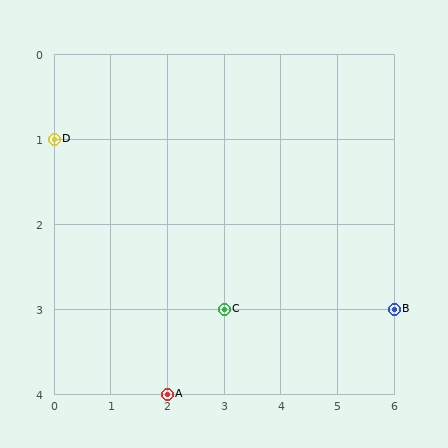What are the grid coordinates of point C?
Point C is at grid coordinates (3, 3).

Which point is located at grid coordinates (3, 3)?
Point C is at (3, 3).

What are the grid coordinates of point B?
Point B is at grid coordinates (6, 3).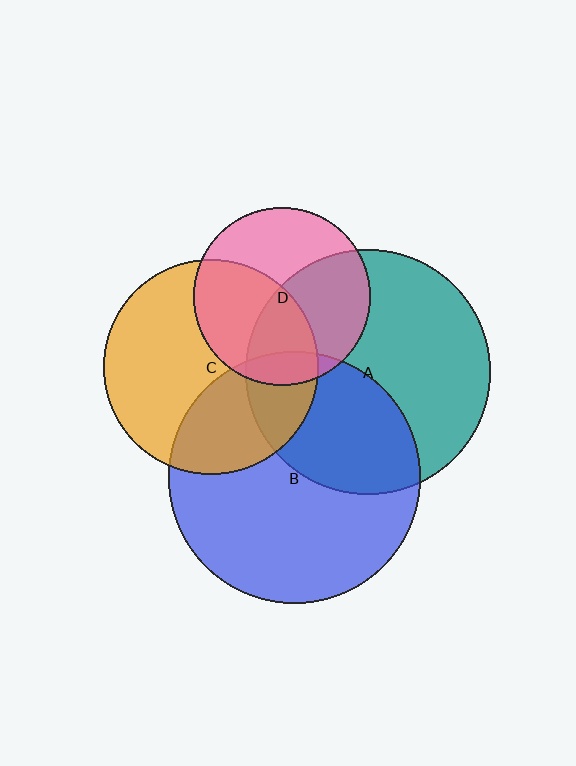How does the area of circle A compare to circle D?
Approximately 1.9 times.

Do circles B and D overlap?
Yes.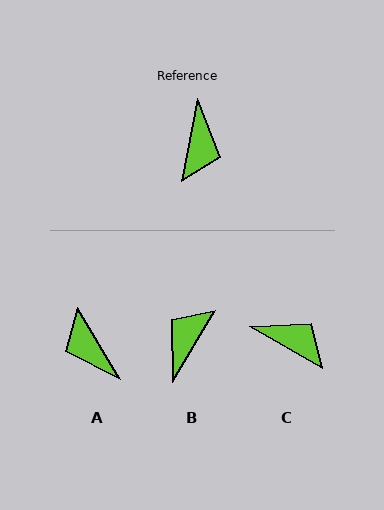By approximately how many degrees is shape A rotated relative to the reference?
Approximately 138 degrees clockwise.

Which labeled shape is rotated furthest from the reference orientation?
B, about 160 degrees away.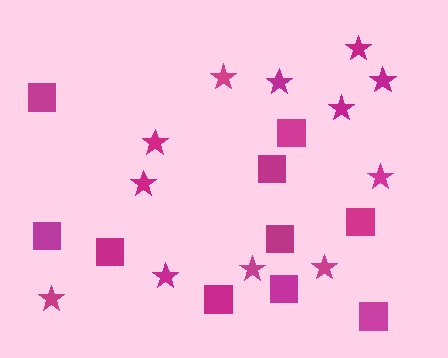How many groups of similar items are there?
There are 2 groups: one group of stars (12) and one group of squares (10).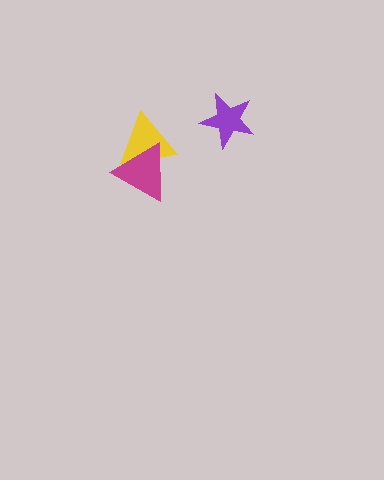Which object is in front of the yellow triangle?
The magenta triangle is in front of the yellow triangle.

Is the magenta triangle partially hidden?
No, no other shape covers it.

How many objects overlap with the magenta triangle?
1 object overlaps with the magenta triangle.